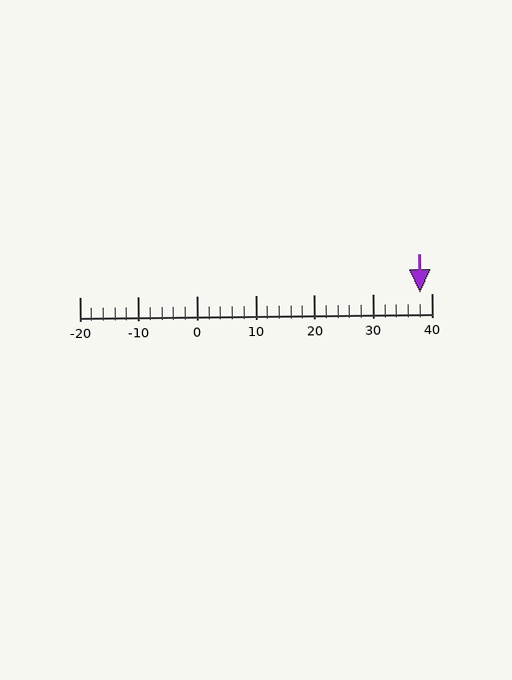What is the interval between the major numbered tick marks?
The major tick marks are spaced 10 units apart.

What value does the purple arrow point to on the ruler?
The purple arrow points to approximately 38.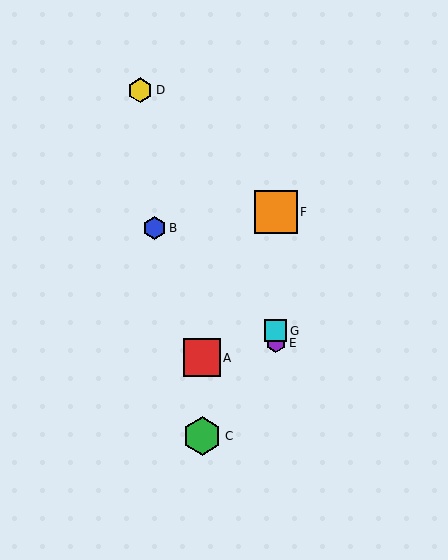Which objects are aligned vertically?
Objects E, F, G are aligned vertically.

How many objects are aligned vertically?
3 objects (E, F, G) are aligned vertically.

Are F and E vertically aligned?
Yes, both are at x≈276.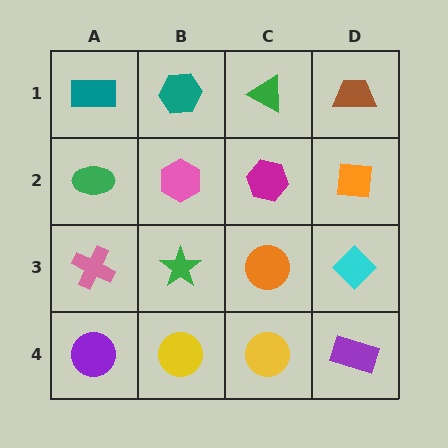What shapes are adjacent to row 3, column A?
A green ellipse (row 2, column A), a purple circle (row 4, column A), a green star (row 3, column B).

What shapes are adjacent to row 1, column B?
A pink hexagon (row 2, column B), a teal rectangle (row 1, column A), a green triangle (row 1, column C).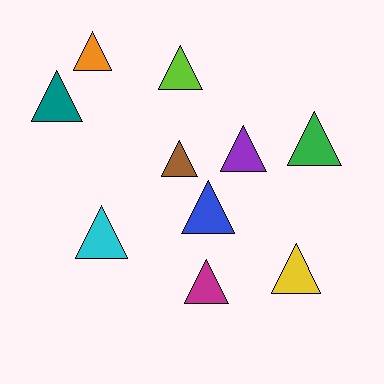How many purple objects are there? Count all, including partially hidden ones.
There is 1 purple object.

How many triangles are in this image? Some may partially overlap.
There are 10 triangles.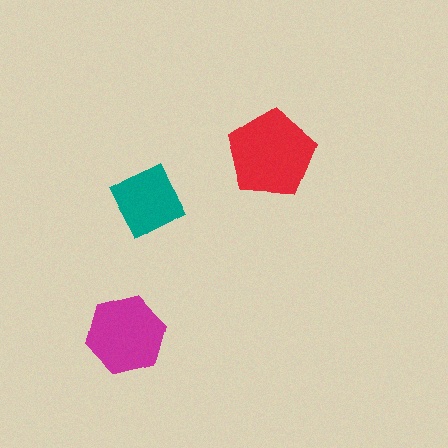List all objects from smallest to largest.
The teal square, the magenta hexagon, the red pentagon.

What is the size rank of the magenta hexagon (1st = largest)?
2nd.